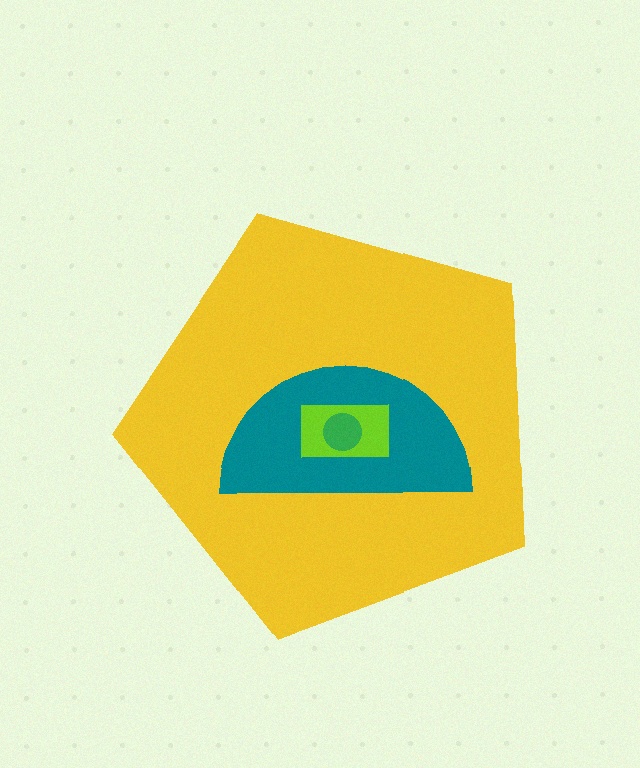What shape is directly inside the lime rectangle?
The green circle.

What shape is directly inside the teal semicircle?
The lime rectangle.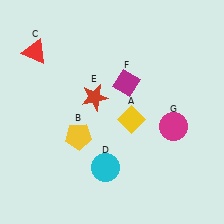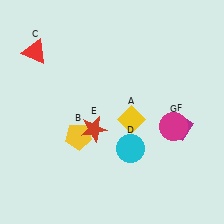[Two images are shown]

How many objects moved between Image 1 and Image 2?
3 objects moved between the two images.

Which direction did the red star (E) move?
The red star (E) moved down.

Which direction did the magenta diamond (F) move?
The magenta diamond (F) moved right.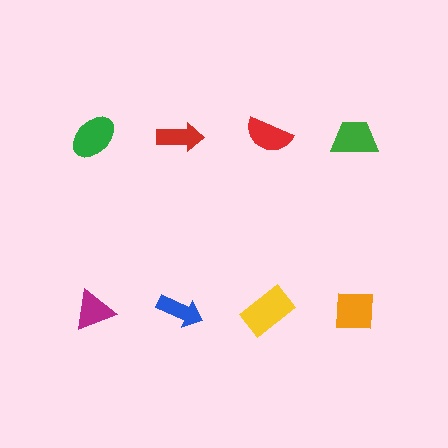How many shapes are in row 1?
4 shapes.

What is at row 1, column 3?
A red semicircle.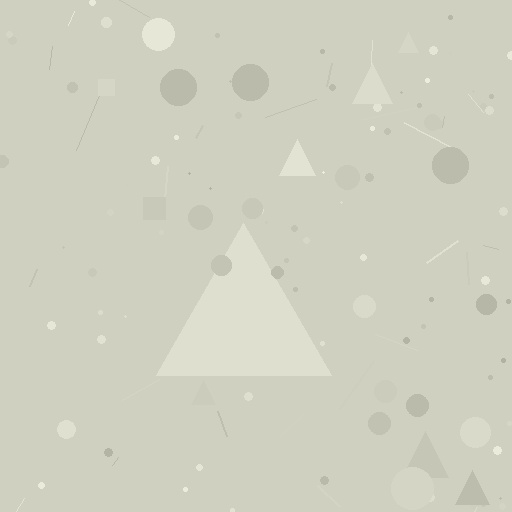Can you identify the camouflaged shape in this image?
The camouflaged shape is a triangle.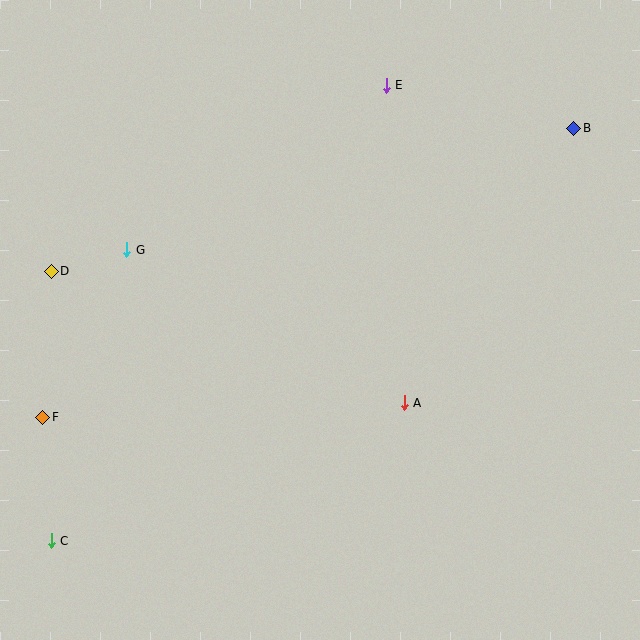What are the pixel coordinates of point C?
Point C is at (51, 541).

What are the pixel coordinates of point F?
Point F is at (43, 417).